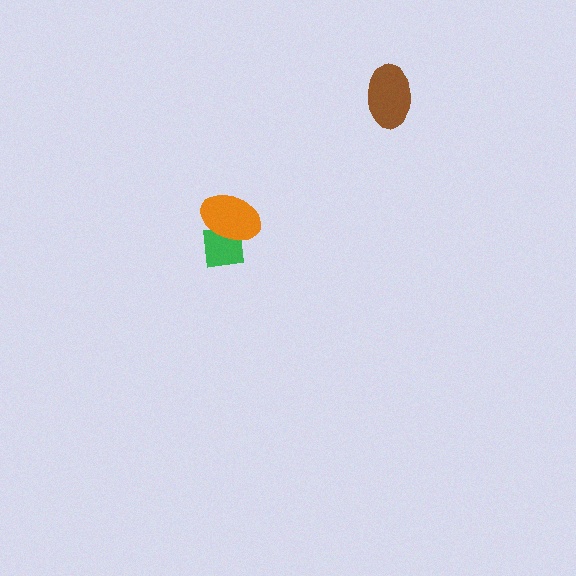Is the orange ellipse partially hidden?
No, no other shape covers it.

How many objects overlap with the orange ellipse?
1 object overlaps with the orange ellipse.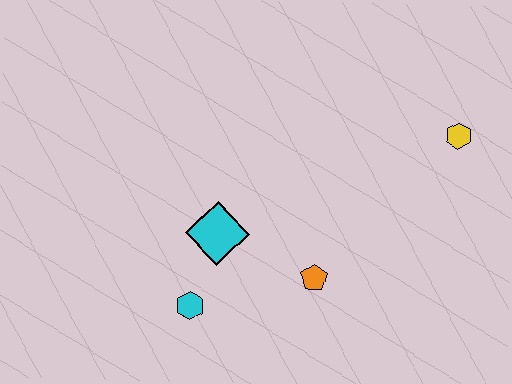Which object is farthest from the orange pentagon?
The yellow hexagon is farthest from the orange pentagon.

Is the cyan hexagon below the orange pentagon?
Yes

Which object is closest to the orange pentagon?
The cyan diamond is closest to the orange pentagon.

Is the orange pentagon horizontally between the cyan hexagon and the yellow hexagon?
Yes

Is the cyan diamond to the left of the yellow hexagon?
Yes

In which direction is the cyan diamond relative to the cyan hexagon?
The cyan diamond is above the cyan hexagon.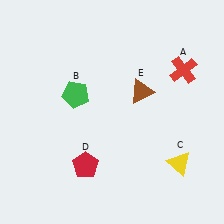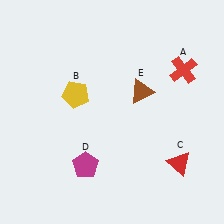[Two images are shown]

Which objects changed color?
B changed from green to yellow. C changed from yellow to red. D changed from red to magenta.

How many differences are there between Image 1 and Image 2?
There are 3 differences between the two images.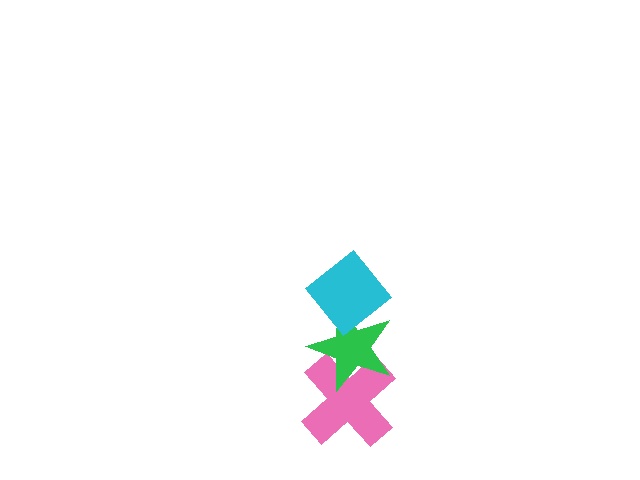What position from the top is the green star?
The green star is 2nd from the top.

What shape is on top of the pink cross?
The green star is on top of the pink cross.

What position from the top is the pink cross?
The pink cross is 3rd from the top.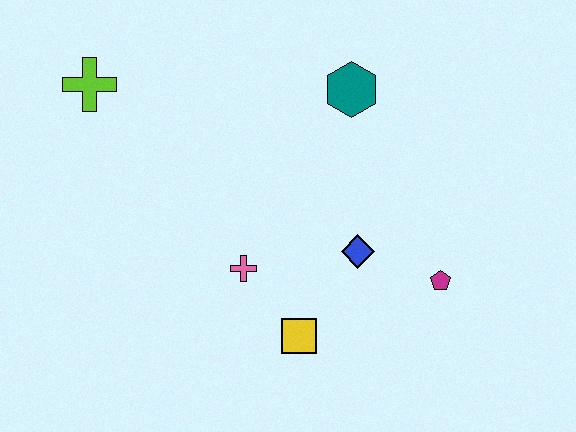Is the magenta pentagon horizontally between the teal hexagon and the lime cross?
No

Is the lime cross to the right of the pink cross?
No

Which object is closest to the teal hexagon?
The blue diamond is closest to the teal hexagon.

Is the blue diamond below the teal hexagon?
Yes